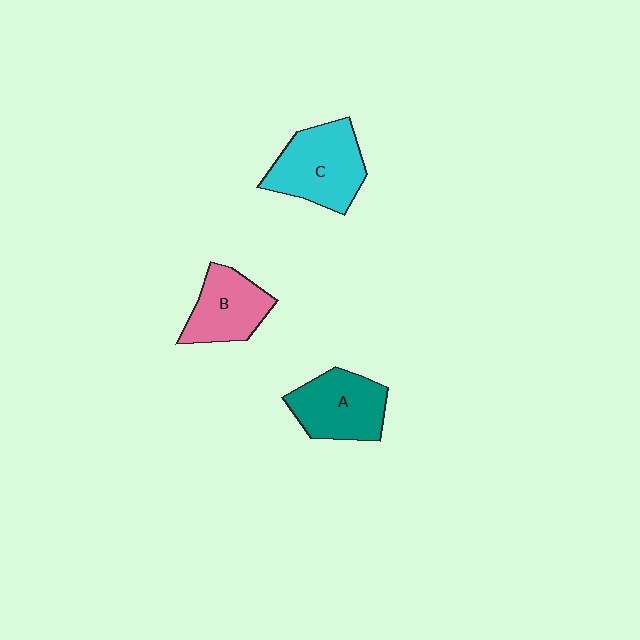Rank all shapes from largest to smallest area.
From largest to smallest: C (cyan), A (teal), B (pink).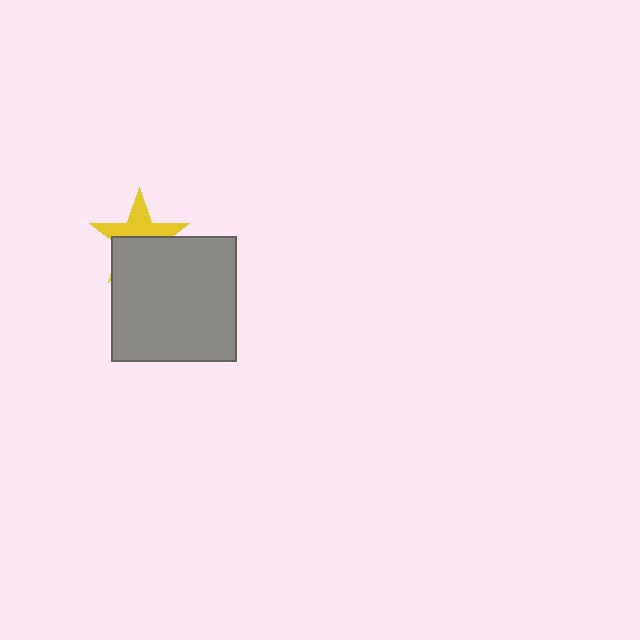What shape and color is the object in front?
The object in front is a gray square.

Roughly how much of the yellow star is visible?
About half of it is visible (roughly 46%).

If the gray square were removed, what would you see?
You would see the complete yellow star.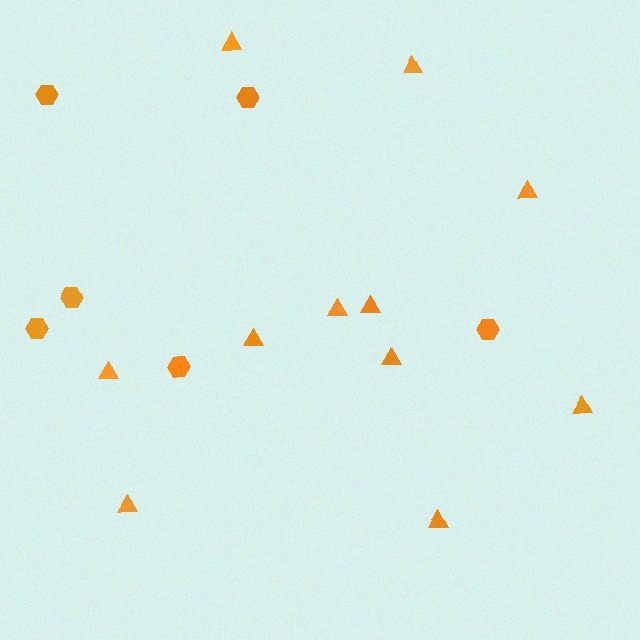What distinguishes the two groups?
There are 2 groups: one group of triangles (11) and one group of hexagons (6).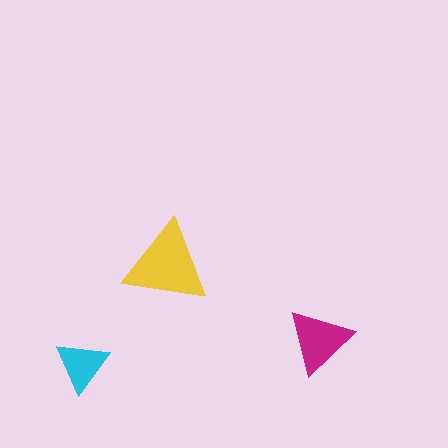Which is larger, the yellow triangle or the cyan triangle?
The yellow one.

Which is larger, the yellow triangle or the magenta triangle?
The yellow one.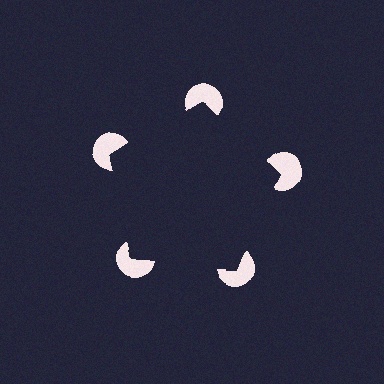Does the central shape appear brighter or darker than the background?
It typically appears slightly darker than the background, even though no actual brightness change is drawn.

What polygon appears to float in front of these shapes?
An illusory pentagon — its edges are inferred from the aligned wedge cuts in the pac-man discs, not physically drawn.